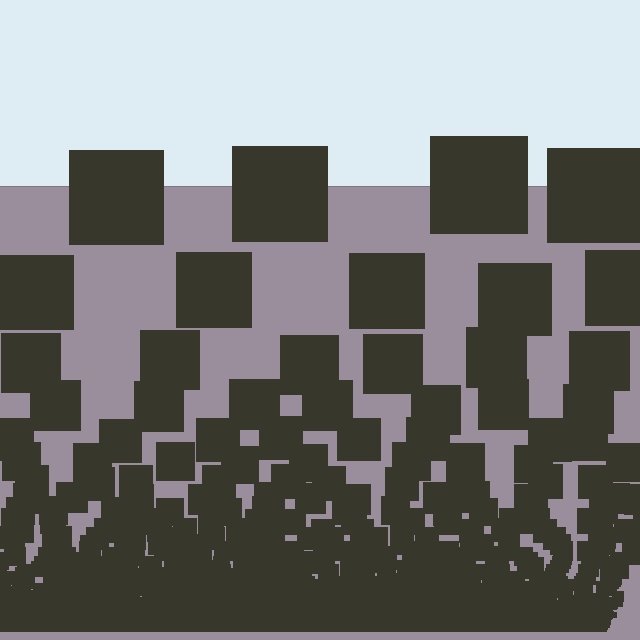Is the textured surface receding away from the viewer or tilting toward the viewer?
The surface appears to tilt toward the viewer. Texture elements get larger and sparser toward the top.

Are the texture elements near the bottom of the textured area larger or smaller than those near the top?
Smaller. The gradient is inverted — elements near the bottom are smaller and denser.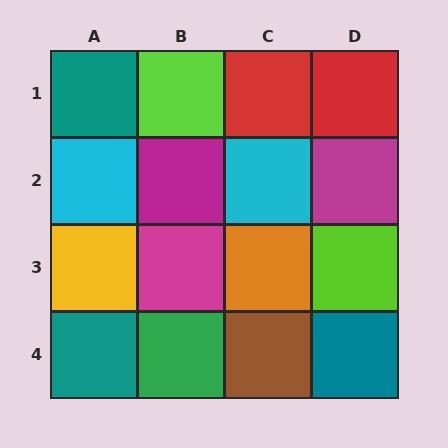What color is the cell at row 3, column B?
Magenta.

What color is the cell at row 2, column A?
Cyan.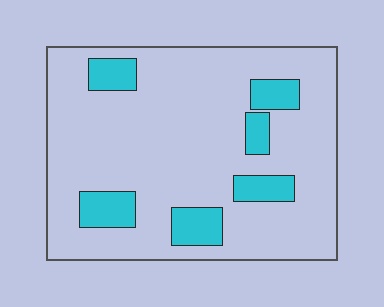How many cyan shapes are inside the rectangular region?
6.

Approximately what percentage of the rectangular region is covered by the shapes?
Approximately 15%.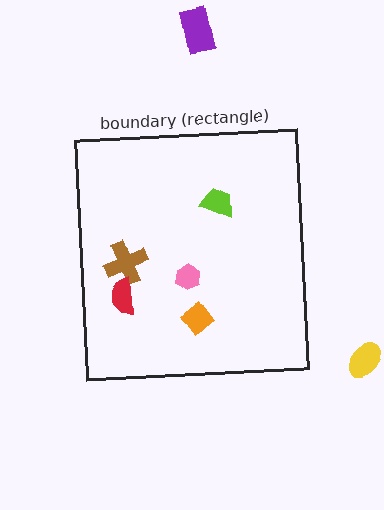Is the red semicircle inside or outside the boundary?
Inside.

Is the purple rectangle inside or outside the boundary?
Outside.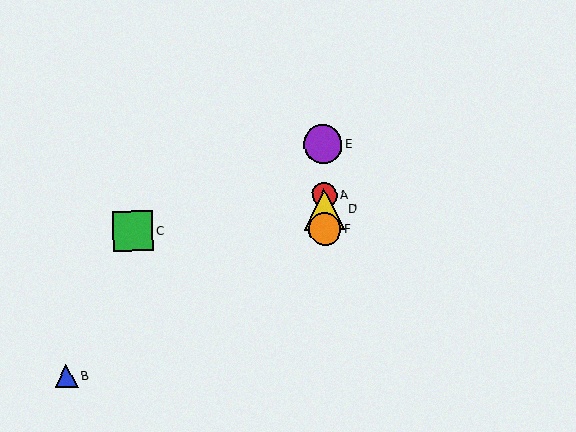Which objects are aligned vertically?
Objects A, D, E, F are aligned vertically.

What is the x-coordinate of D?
Object D is at x≈324.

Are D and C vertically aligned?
No, D is at x≈324 and C is at x≈133.